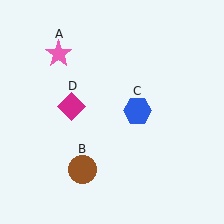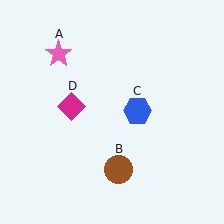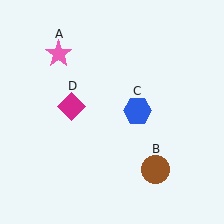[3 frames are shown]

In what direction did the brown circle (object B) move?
The brown circle (object B) moved right.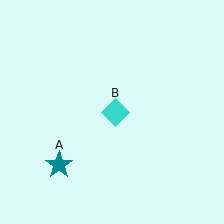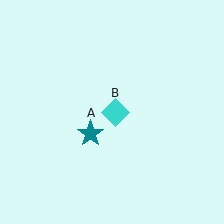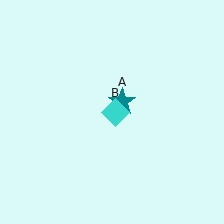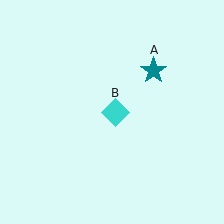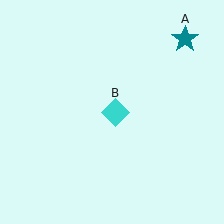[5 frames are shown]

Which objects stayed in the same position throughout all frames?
Cyan diamond (object B) remained stationary.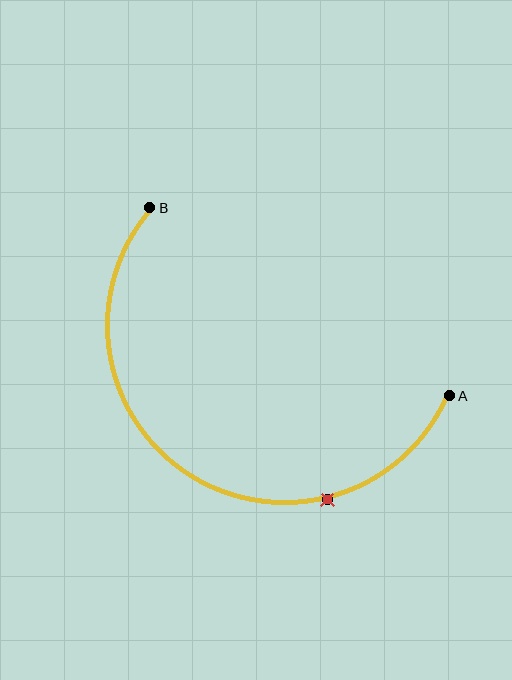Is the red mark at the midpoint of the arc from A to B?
No. The red mark lies on the arc but is closer to endpoint A. The arc midpoint would be at the point on the curve equidistant along the arc from both A and B.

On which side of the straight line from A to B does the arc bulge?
The arc bulges below the straight line connecting A and B.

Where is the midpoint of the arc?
The arc midpoint is the point on the curve farthest from the straight line joining A and B. It sits below that line.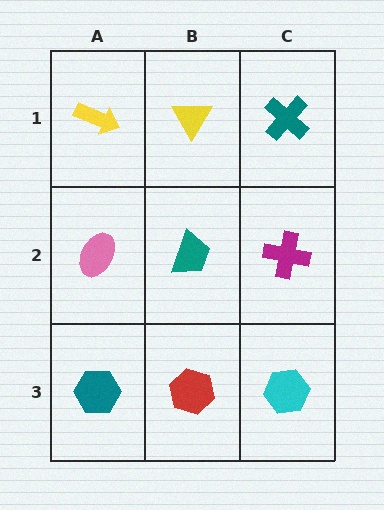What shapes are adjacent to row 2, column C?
A teal cross (row 1, column C), a cyan hexagon (row 3, column C), a teal trapezoid (row 2, column B).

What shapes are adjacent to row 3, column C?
A magenta cross (row 2, column C), a red hexagon (row 3, column B).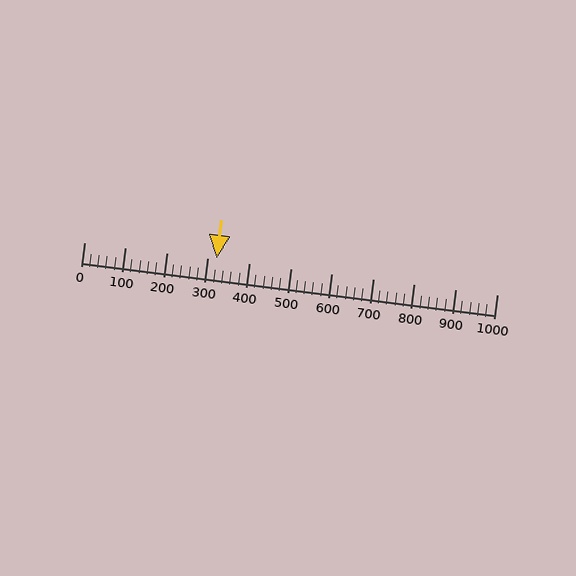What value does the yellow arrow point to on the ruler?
The yellow arrow points to approximately 322.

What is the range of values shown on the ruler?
The ruler shows values from 0 to 1000.